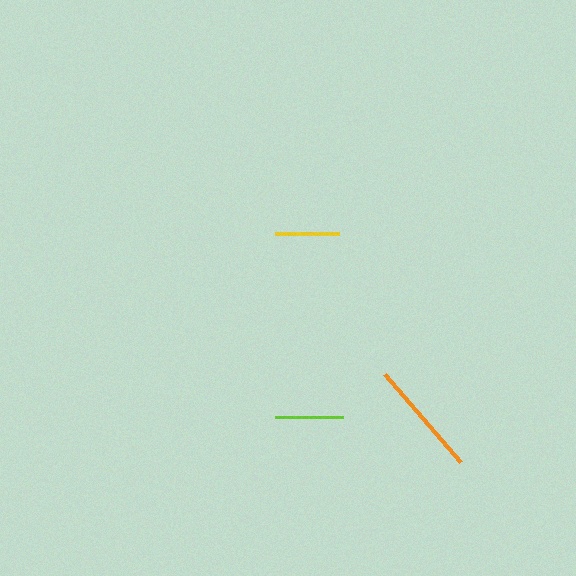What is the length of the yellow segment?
The yellow segment is approximately 65 pixels long.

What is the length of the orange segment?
The orange segment is approximately 116 pixels long.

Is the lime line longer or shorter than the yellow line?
The lime line is longer than the yellow line.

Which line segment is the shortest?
The yellow line is the shortest at approximately 65 pixels.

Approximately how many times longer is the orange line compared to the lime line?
The orange line is approximately 1.7 times the length of the lime line.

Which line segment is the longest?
The orange line is the longest at approximately 116 pixels.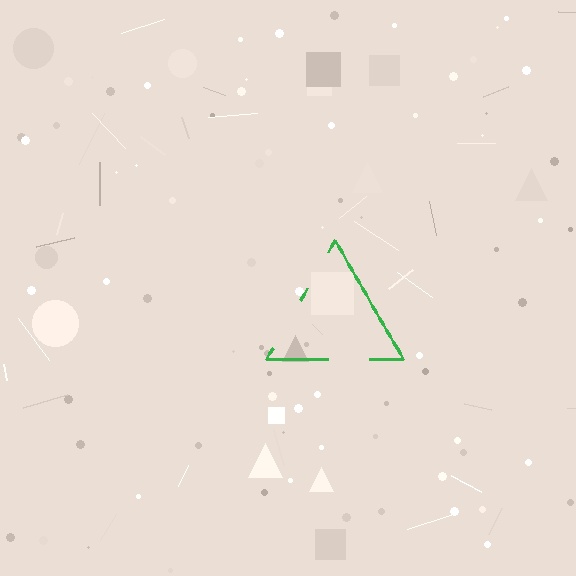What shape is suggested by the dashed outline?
The dashed outline suggests a triangle.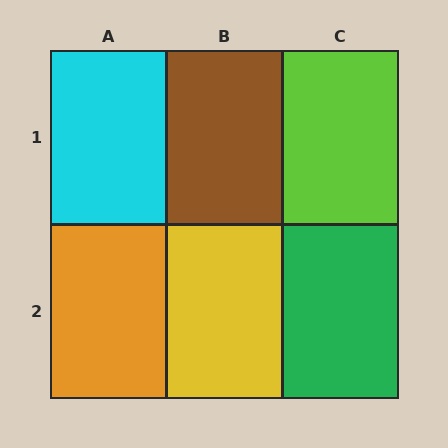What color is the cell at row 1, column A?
Cyan.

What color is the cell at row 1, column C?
Lime.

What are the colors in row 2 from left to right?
Orange, yellow, green.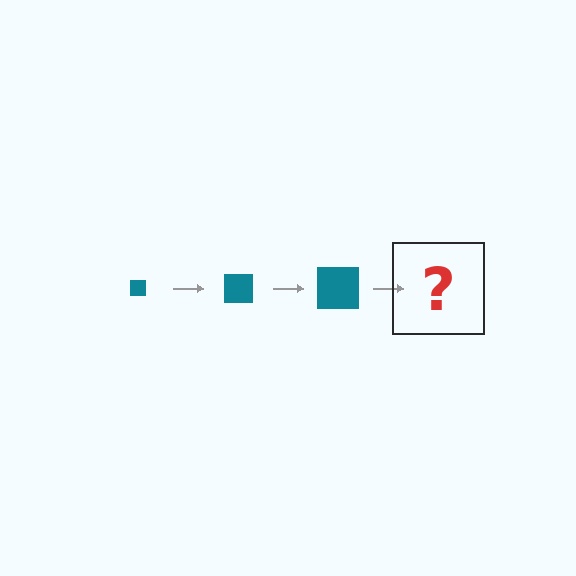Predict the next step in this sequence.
The next step is a teal square, larger than the previous one.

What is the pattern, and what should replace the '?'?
The pattern is that the square gets progressively larger each step. The '?' should be a teal square, larger than the previous one.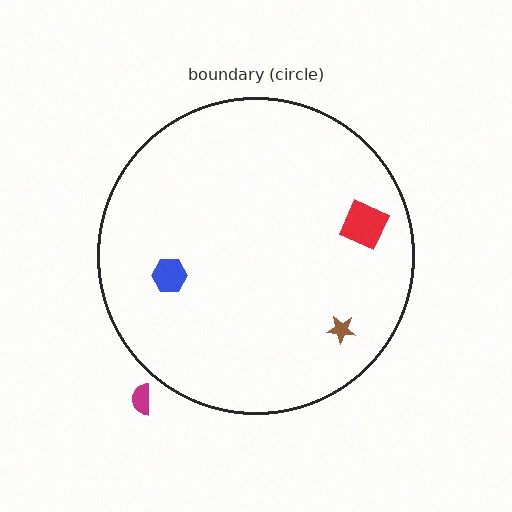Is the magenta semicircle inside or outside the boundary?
Outside.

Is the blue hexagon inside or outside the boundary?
Inside.